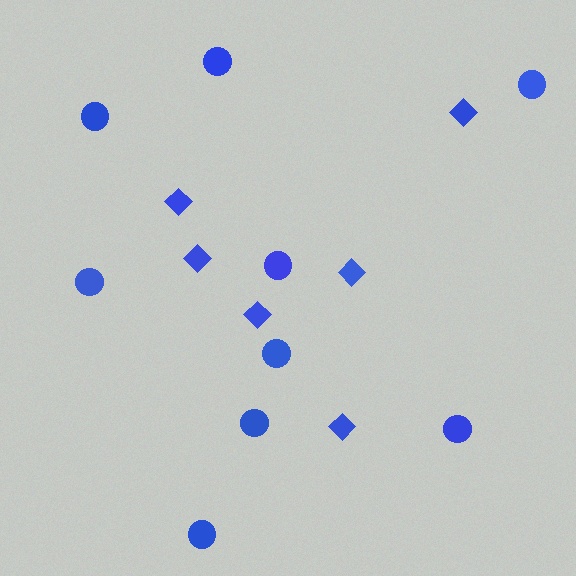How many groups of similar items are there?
There are 2 groups: one group of circles (9) and one group of diamonds (6).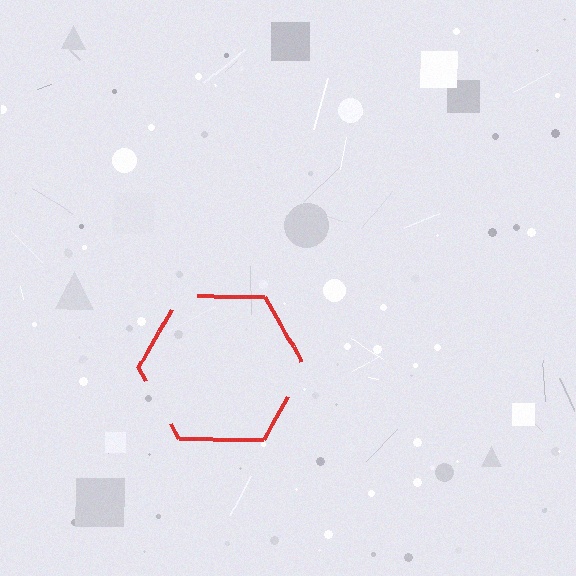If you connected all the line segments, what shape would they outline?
They would outline a hexagon.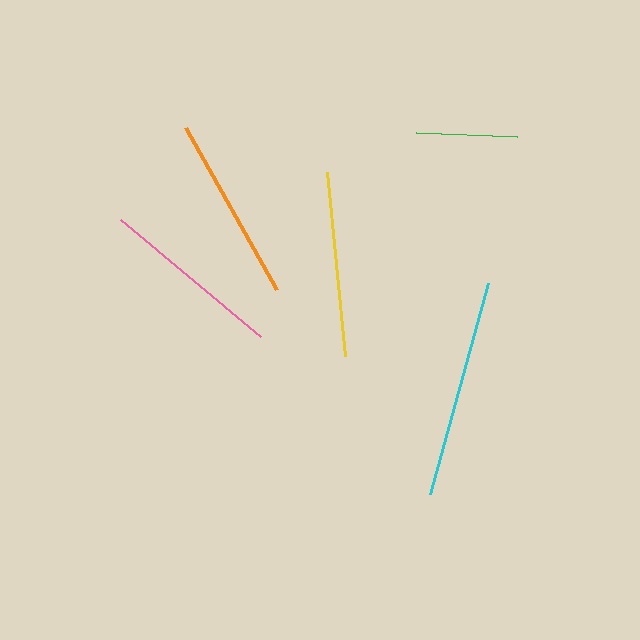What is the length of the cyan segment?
The cyan segment is approximately 219 pixels long.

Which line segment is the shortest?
The green line is the shortest at approximately 102 pixels.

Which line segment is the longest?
The cyan line is the longest at approximately 219 pixels.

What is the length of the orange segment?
The orange segment is approximately 186 pixels long.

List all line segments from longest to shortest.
From longest to shortest: cyan, orange, yellow, pink, green.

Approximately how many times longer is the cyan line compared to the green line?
The cyan line is approximately 2.2 times the length of the green line.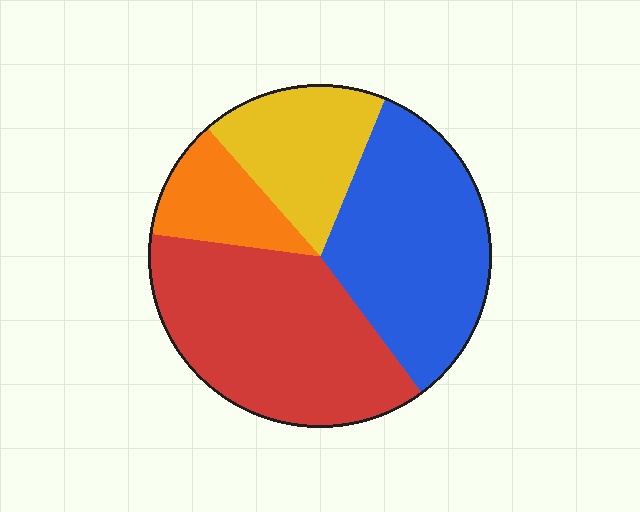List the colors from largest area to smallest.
From largest to smallest: red, blue, yellow, orange.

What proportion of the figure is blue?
Blue covers 33% of the figure.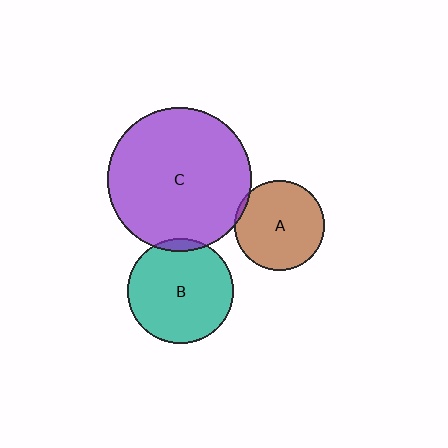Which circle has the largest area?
Circle C (purple).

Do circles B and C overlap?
Yes.